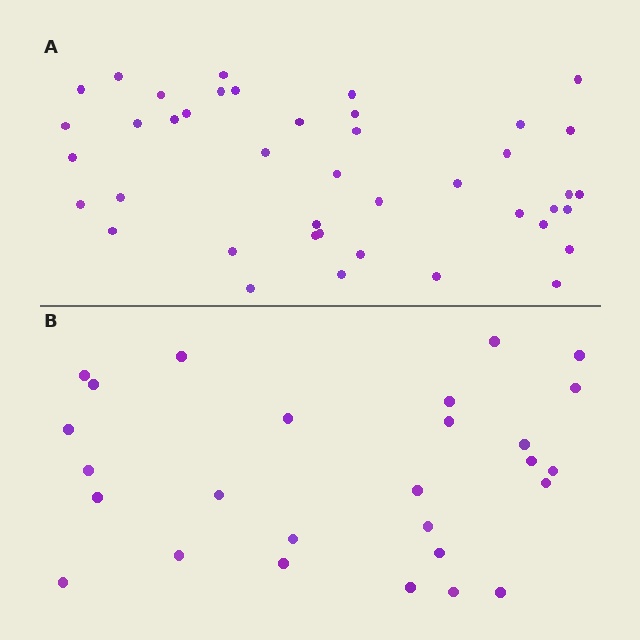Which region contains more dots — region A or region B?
Region A (the top region) has more dots.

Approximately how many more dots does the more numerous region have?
Region A has approximately 15 more dots than region B.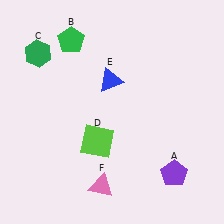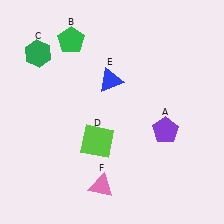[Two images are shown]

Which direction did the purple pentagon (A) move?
The purple pentagon (A) moved up.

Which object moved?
The purple pentagon (A) moved up.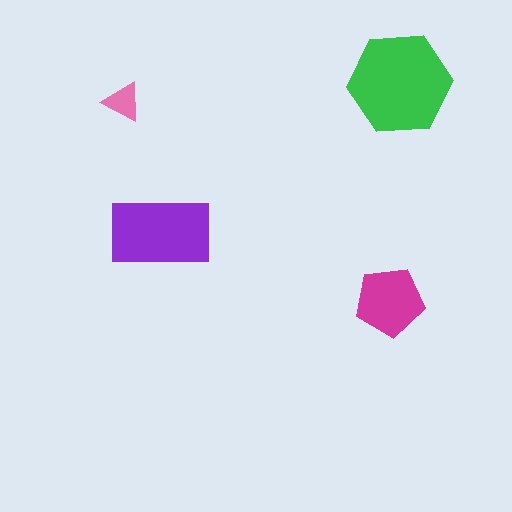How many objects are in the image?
There are 4 objects in the image.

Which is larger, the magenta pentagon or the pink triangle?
The magenta pentagon.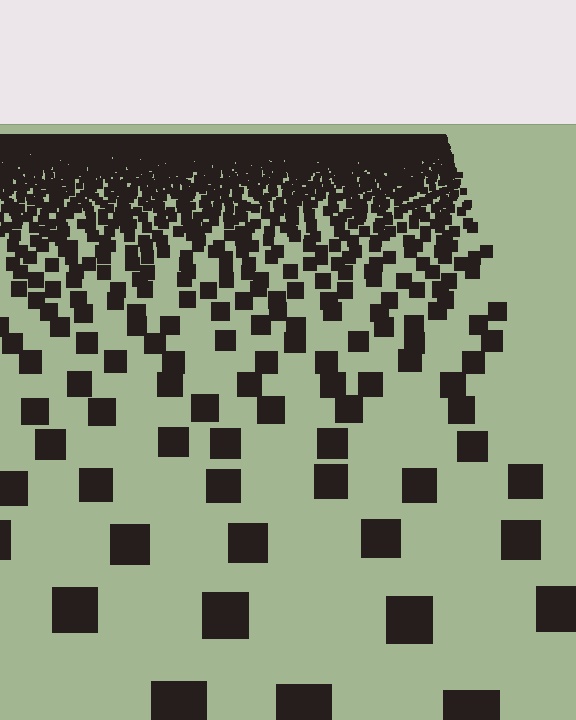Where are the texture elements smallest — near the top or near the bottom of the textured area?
Near the top.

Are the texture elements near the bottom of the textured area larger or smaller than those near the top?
Larger. Near the bottom, elements are closer to the viewer and appear at a bigger on-screen size.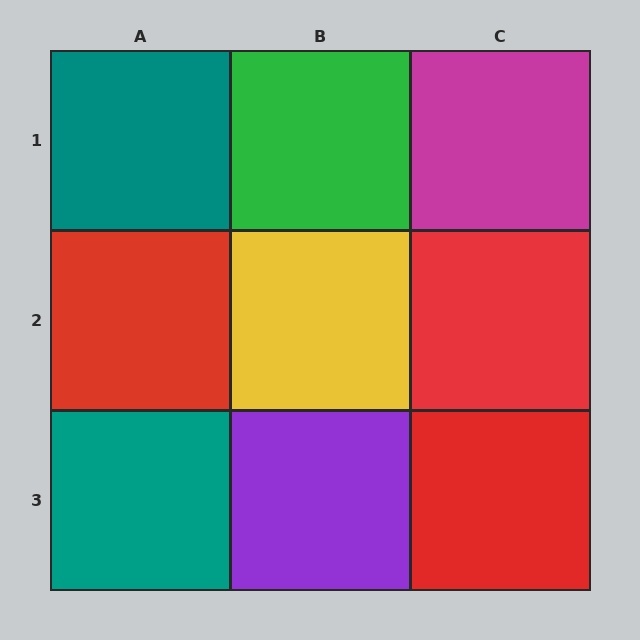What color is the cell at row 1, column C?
Magenta.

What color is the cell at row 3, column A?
Teal.